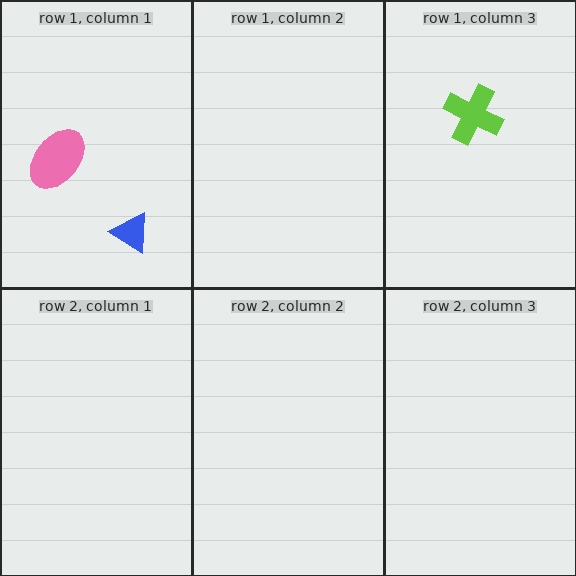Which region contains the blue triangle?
The row 1, column 1 region.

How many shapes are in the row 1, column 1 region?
2.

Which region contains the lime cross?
The row 1, column 3 region.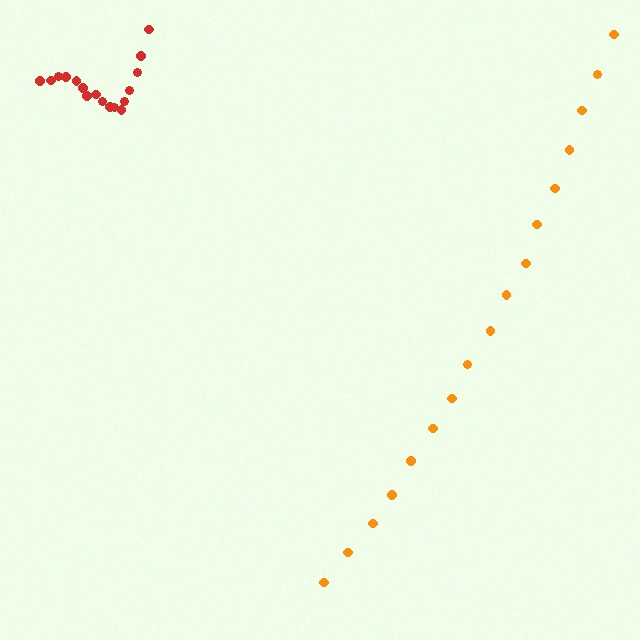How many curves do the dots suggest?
There are 2 distinct paths.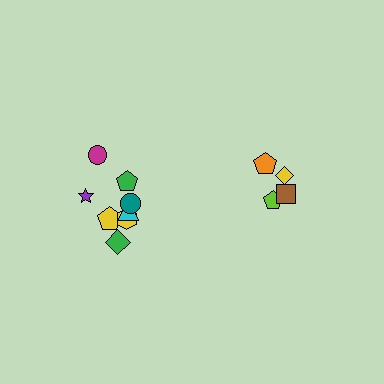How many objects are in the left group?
There are 8 objects.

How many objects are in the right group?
There are 4 objects.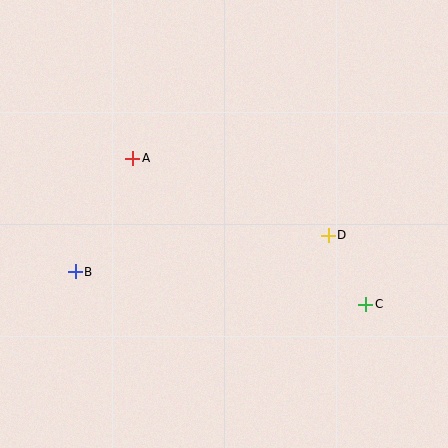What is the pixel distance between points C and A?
The distance between C and A is 275 pixels.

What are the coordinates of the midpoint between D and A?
The midpoint between D and A is at (231, 197).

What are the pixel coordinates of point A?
Point A is at (133, 158).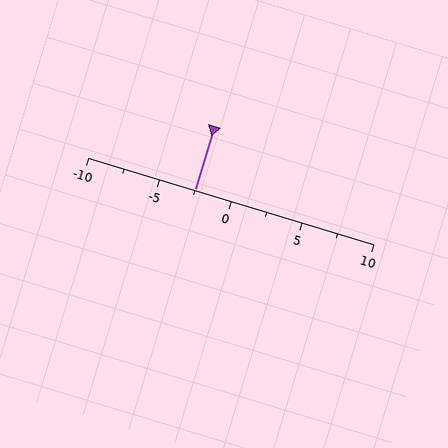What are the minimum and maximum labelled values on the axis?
The axis runs from -10 to 10.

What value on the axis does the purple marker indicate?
The marker indicates approximately -2.5.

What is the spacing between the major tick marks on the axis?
The major ticks are spaced 5 apart.